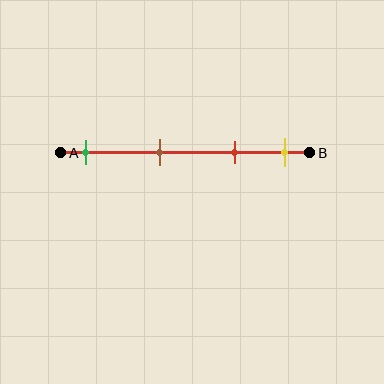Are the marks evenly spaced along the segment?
No, the marks are not evenly spaced.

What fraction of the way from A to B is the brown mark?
The brown mark is approximately 40% (0.4) of the way from A to B.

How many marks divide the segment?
There are 4 marks dividing the segment.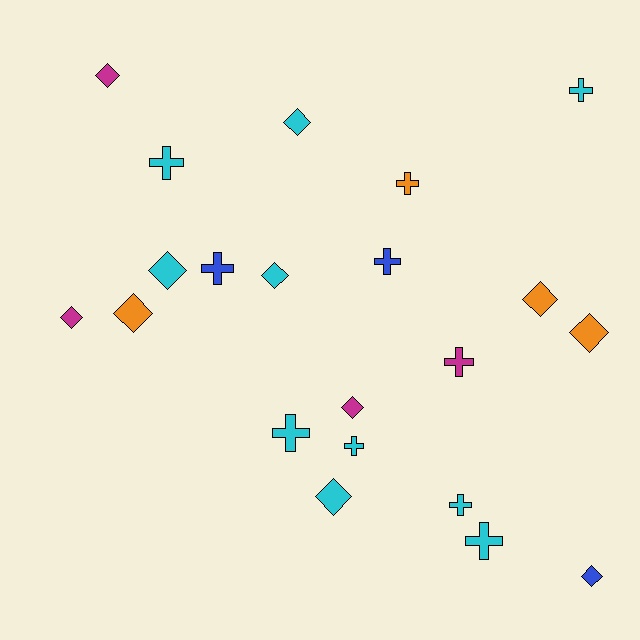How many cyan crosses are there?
There are 6 cyan crosses.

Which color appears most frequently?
Cyan, with 10 objects.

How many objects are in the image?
There are 21 objects.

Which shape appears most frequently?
Diamond, with 11 objects.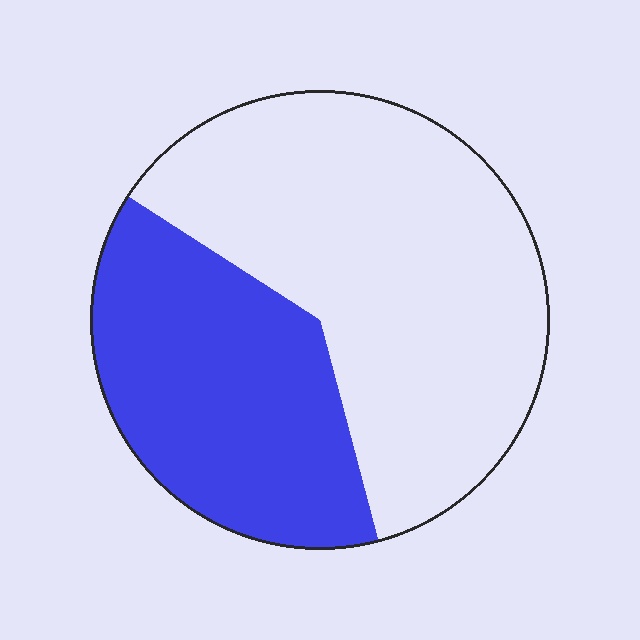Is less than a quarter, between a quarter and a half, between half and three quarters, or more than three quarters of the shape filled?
Between a quarter and a half.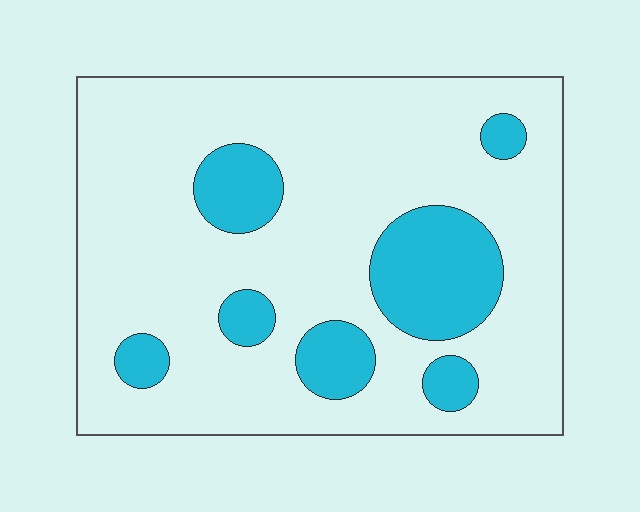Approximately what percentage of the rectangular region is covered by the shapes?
Approximately 20%.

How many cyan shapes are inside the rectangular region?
7.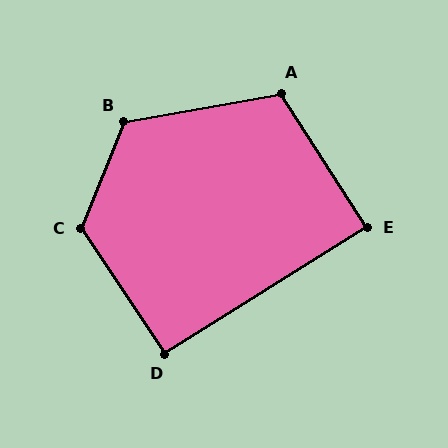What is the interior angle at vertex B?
Approximately 122 degrees (obtuse).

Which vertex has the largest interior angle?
C, at approximately 124 degrees.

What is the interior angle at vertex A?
Approximately 112 degrees (obtuse).